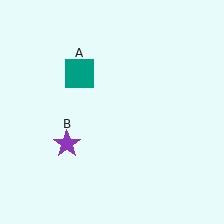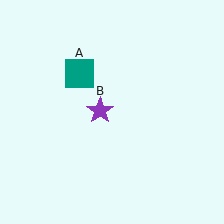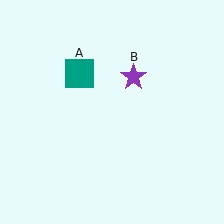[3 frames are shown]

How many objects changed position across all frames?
1 object changed position: purple star (object B).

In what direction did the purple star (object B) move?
The purple star (object B) moved up and to the right.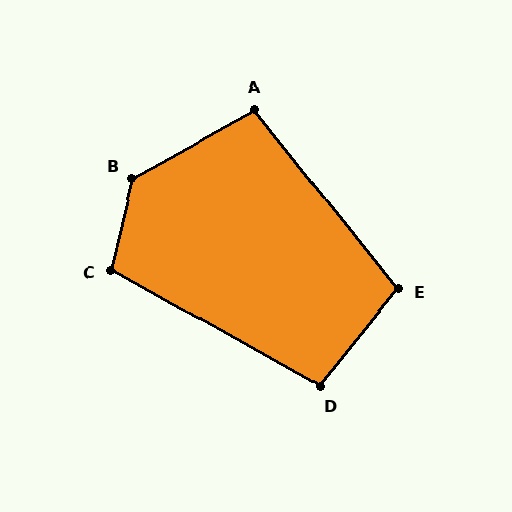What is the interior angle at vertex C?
Approximately 106 degrees (obtuse).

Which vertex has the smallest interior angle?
D, at approximately 99 degrees.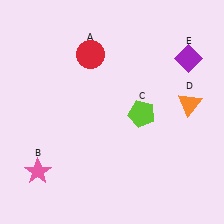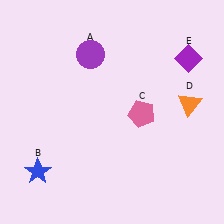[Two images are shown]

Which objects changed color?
A changed from red to purple. B changed from pink to blue. C changed from lime to pink.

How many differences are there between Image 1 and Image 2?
There are 3 differences between the two images.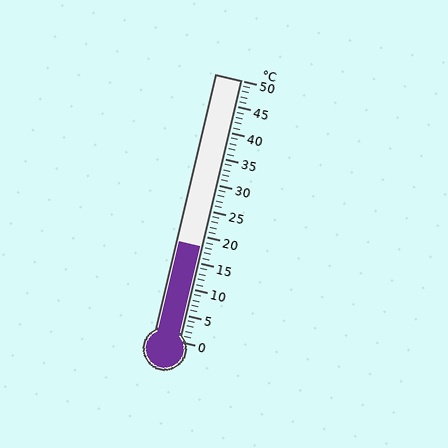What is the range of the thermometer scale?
The thermometer scale ranges from 0°C to 50°C.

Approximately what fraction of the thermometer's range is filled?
The thermometer is filled to approximately 35% of its range.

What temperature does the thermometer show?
The thermometer shows approximately 18°C.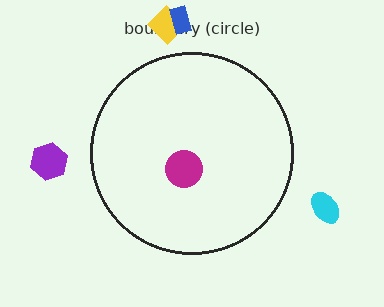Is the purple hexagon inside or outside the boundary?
Outside.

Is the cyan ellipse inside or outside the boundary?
Outside.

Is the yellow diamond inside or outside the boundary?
Outside.